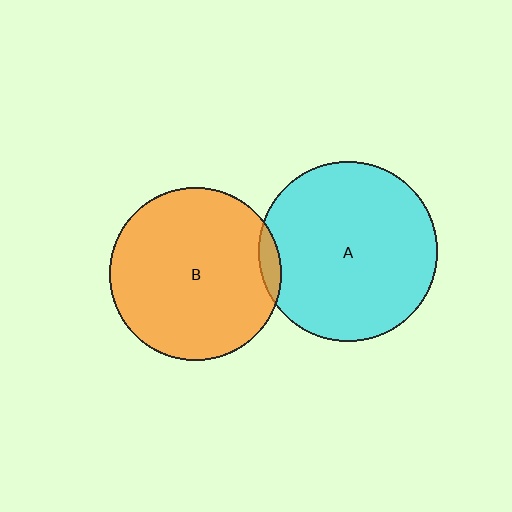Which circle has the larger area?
Circle A (cyan).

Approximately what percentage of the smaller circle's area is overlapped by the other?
Approximately 5%.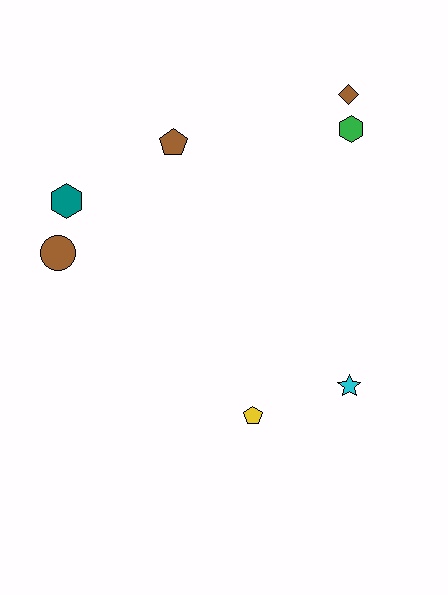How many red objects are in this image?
There are no red objects.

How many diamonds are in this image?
There is 1 diamond.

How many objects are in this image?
There are 7 objects.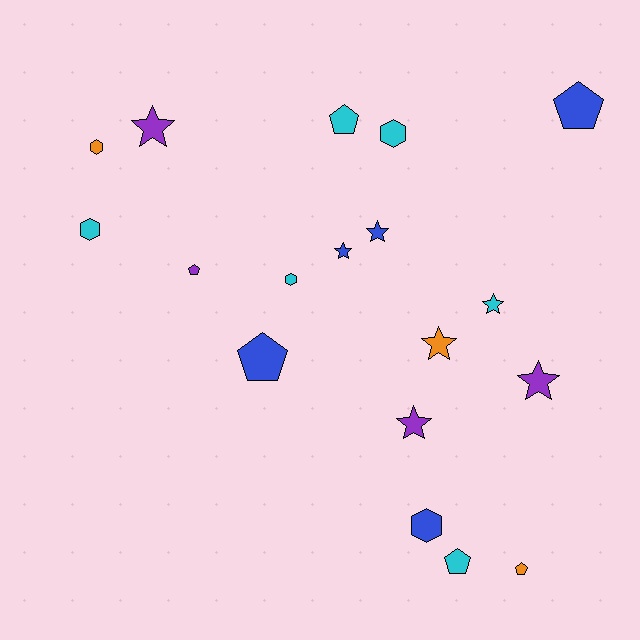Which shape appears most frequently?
Star, with 7 objects.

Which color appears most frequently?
Cyan, with 6 objects.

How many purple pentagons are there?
There is 1 purple pentagon.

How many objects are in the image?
There are 18 objects.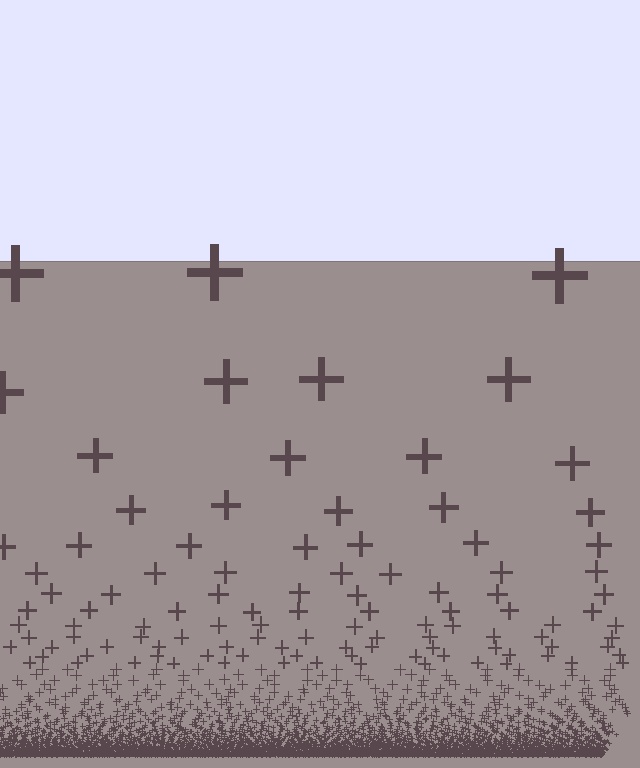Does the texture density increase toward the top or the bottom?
Density increases toward the bottom.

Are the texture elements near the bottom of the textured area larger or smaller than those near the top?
Smaller. The gradient is inverted — elements near the bottom are smaller and denser.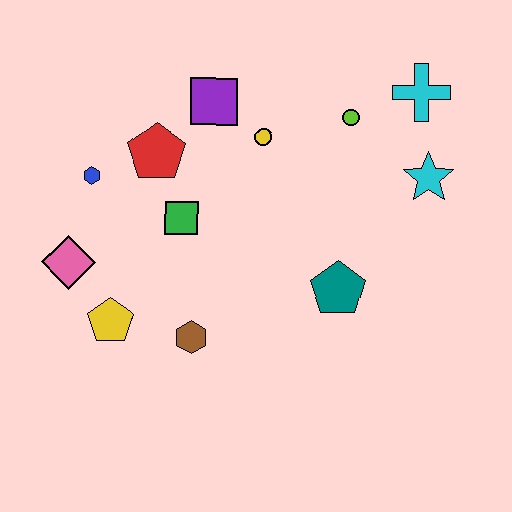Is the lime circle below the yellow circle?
No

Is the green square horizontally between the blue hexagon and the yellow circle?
Yes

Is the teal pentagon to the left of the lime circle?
Yes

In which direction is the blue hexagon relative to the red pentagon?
The blue hexagon is to the left of the red pentagon.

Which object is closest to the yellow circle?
The purple square is closest to the yellow circle.